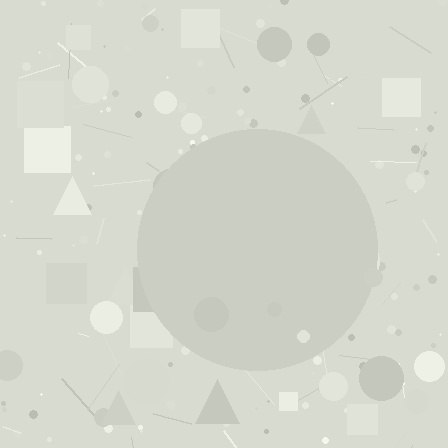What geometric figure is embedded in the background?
A circle is embedded in the background.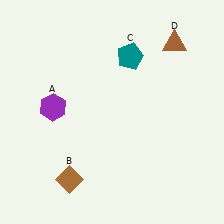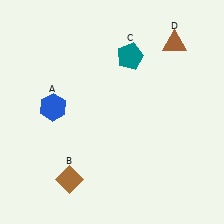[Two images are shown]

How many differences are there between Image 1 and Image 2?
There is 1 difference between the two images.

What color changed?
The hexagon (A) changed from purple in Image 1 to blue in Image 2.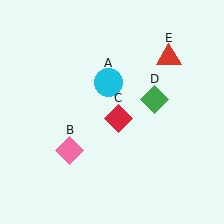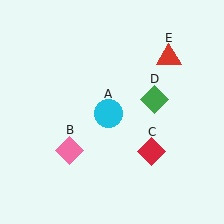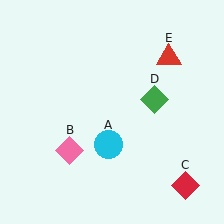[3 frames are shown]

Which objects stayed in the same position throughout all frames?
Pink diamond (object B) and green diamond (object D) and red triangle (object E) remained stationary.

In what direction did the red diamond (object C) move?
The red diamond (object C) moved down and to the right.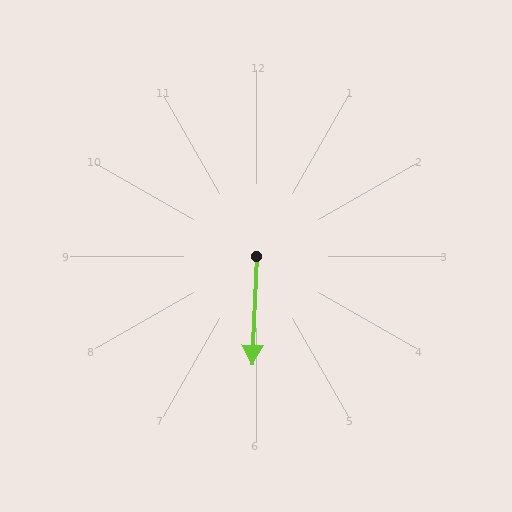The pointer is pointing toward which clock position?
Roughly 6 o'clock.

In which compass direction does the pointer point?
South.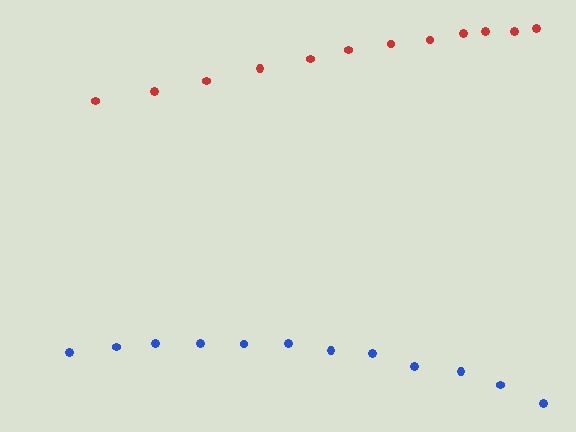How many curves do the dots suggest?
There are 2 distinct paths.